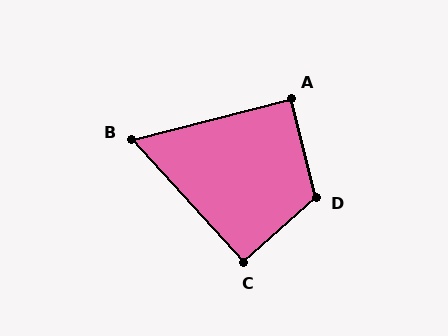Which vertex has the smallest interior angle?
B, at approximately 62 degrees.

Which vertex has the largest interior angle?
D, at approximately 118 degrees.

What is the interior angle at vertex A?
Approximately 90 degrees (approximately right).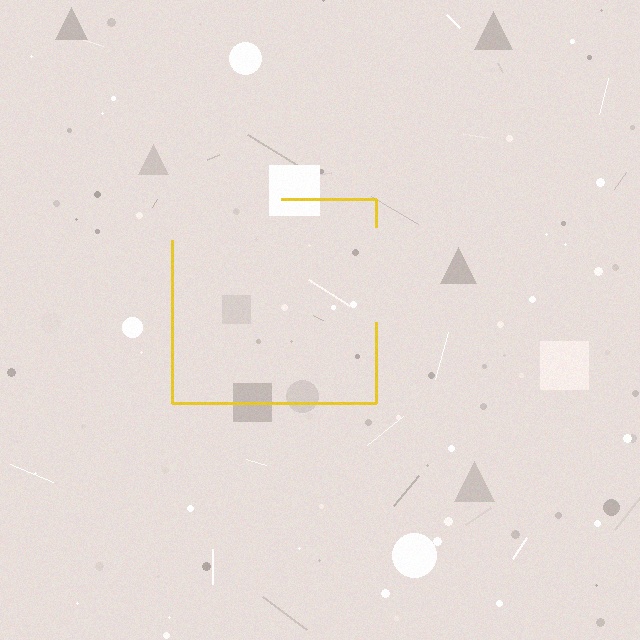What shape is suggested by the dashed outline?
The dashed outline suggests a square.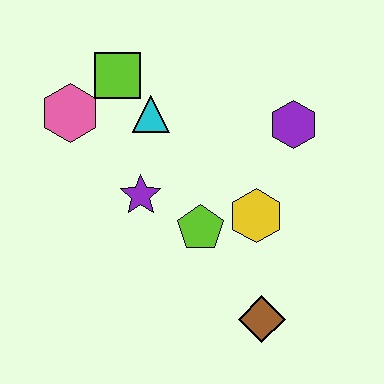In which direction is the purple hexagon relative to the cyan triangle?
The purple hexagon is to the right of the cyan triangle.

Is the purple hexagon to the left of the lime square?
No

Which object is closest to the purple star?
The lime pentagon is closest to the purple star.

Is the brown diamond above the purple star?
No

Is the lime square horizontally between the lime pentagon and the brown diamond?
No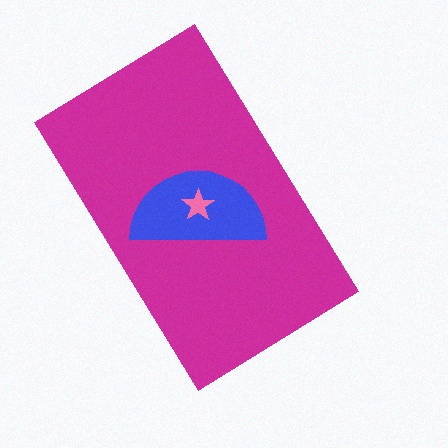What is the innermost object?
The pink star.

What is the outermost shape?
The magenta rectangle.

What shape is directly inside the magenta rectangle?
The blue semicircle.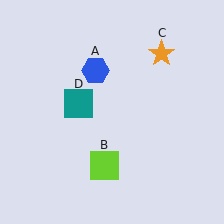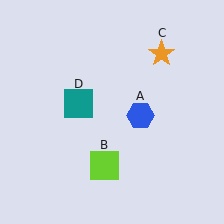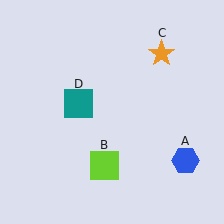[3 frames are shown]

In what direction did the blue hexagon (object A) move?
The blue hexagon (object A) moved down and to the right.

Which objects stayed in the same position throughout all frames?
Lime square (object B) and orange star (object C) and teal square (object D) remained stationary.